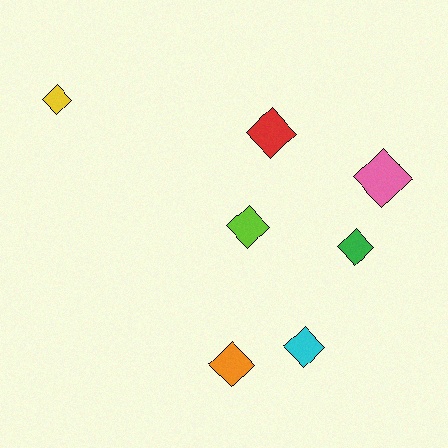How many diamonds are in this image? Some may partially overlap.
There are 7 diamonds.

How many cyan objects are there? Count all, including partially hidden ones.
There is 1 cyan object.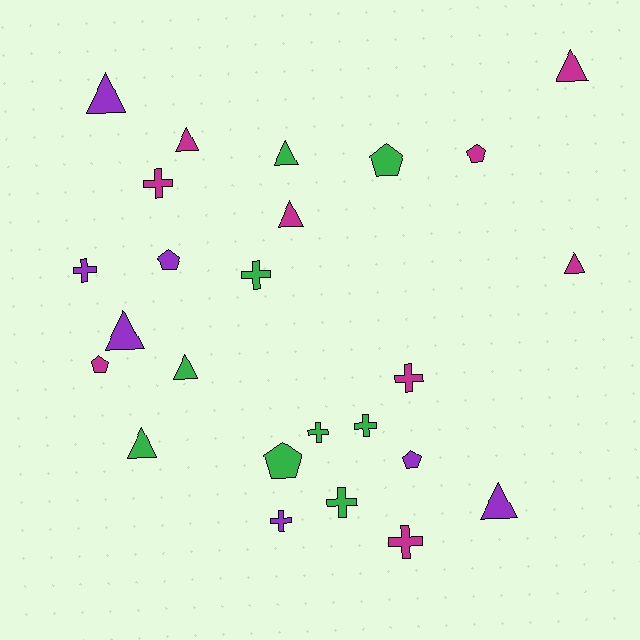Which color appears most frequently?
Magenta, with 9 objects.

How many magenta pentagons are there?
There are 2 magenta pentagons.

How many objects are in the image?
There are 25 objects.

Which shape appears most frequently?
Triangle, with 10 objects.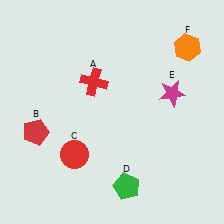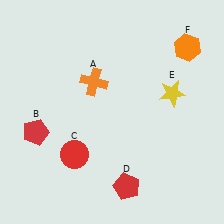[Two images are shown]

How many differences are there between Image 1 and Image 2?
There are 3 differences between the two images.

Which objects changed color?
A changed from red to orange. D changed from green to red. E changed from magenta to yellow.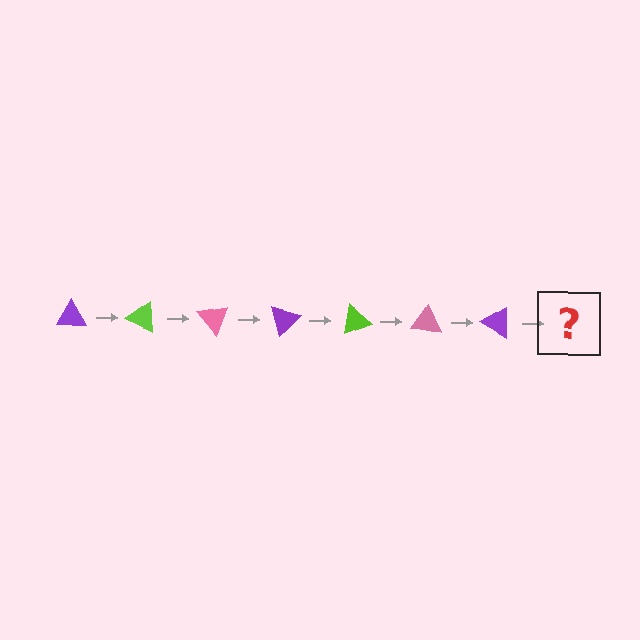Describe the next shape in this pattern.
It should be a lime triangle, rotated 175 degrees from the start.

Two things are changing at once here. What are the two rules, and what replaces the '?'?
The two rules are that it rotates 25 degrees each step and the color cycles through purple, lime, and pink. The '?' should be a lime triangle, rotated 175 degrees from the start.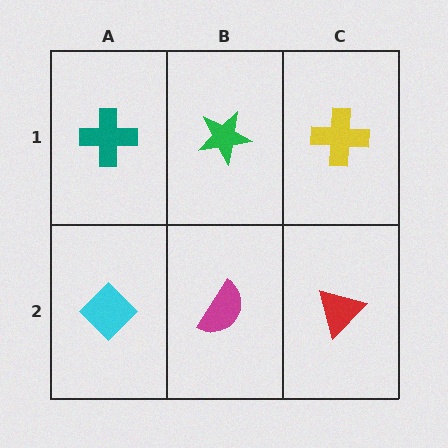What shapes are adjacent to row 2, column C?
A yellow cross (row 1, column C), a magenta semicircle (row 2, column B).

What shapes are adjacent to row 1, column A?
A cyan diamond (row 2, column A), a green star (row 1, column B).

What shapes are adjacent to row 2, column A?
A teal cross (row 1, column A), a magenta semicircle (row 2, column B).